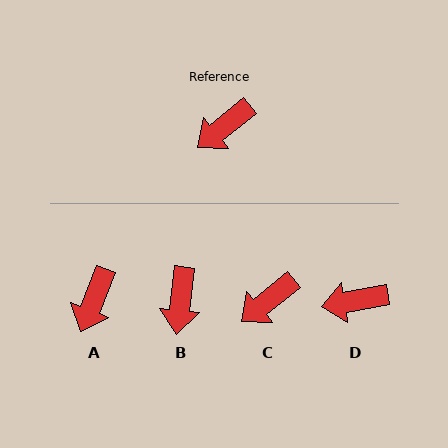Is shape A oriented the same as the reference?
No, it is off by about 29 degrees.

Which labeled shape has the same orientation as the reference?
C.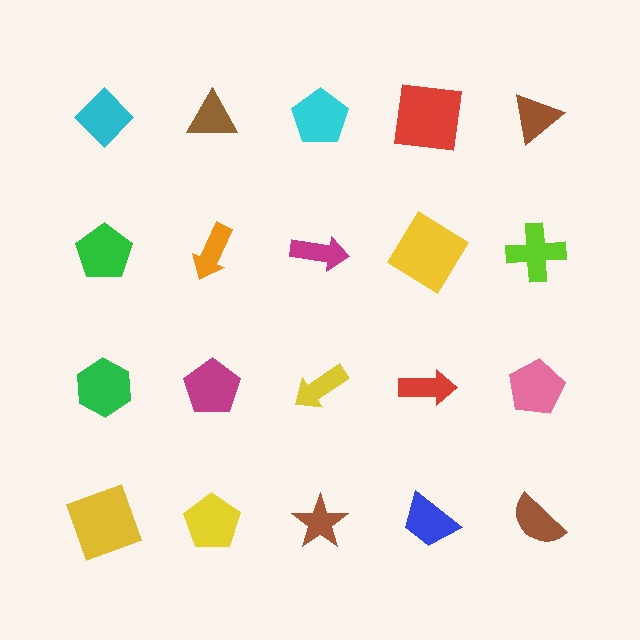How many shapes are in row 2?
5 shapes.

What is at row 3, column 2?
A magenta pentagon.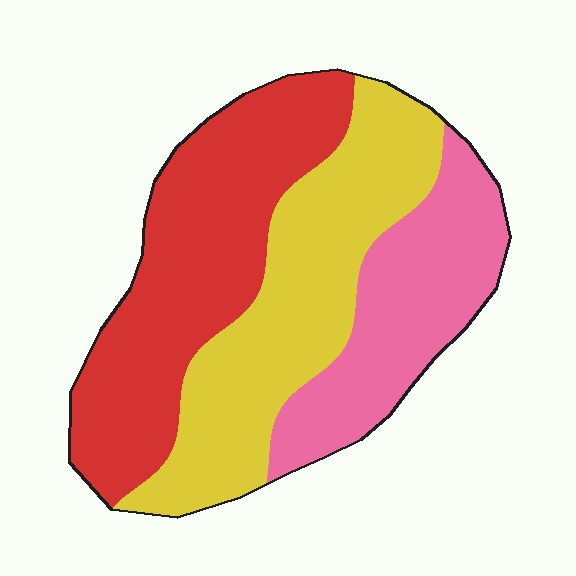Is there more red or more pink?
Red.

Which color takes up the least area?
Pink, at roughly 25%.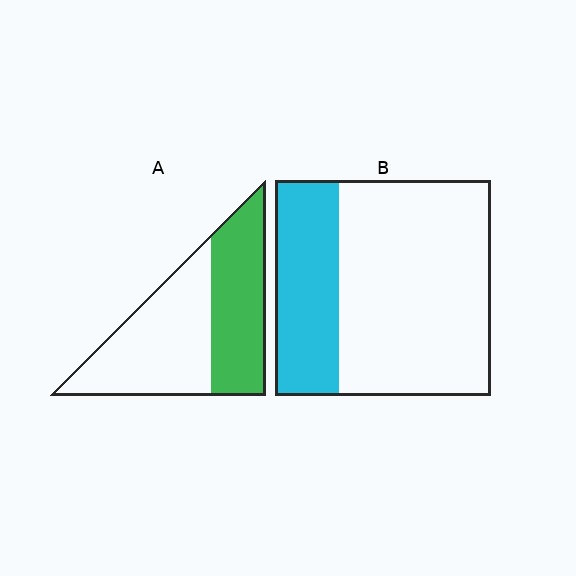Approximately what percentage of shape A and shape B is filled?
A is approximately 45% and B is approximately 30%.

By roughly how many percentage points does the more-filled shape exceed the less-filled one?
By roughly 15 percentage points (A over B).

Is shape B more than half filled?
No.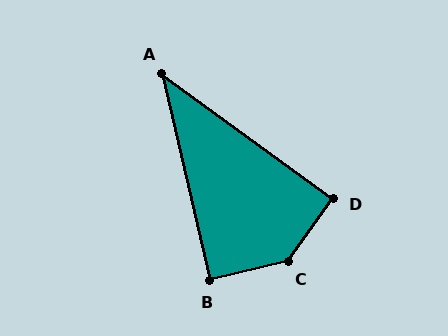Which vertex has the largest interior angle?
C, at approximately 139 degrees.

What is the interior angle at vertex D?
Approximately 91 degrees (approximately right).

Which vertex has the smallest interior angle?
A, at approximately 41 degrees.